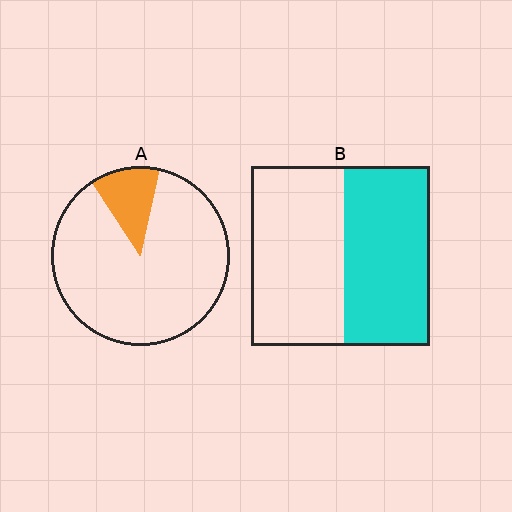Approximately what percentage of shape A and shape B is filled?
A is approximately 15% and B is approximately 50%.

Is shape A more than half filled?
No.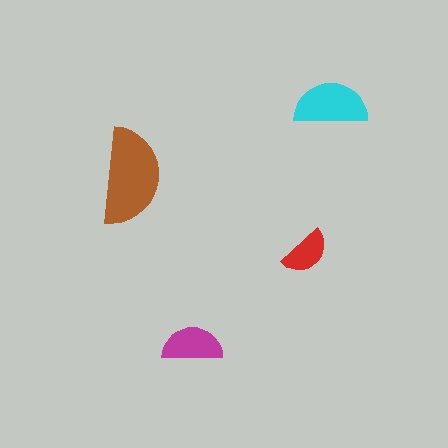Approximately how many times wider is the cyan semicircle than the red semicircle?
About 1.5 times wider.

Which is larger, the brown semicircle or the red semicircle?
The brown one.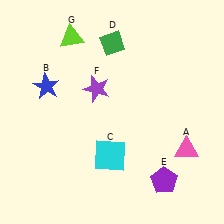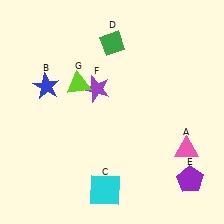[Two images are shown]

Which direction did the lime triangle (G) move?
The lime triangle (G) moved down.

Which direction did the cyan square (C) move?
The cyan square (C) moved down.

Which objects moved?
The objects that moved are: the cyan square (C), the purple pentagon (E), the lime triangle (G).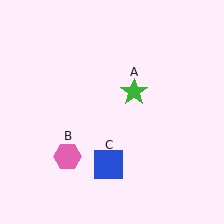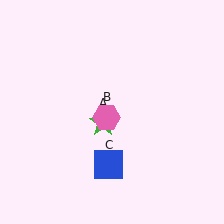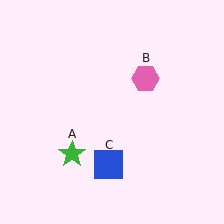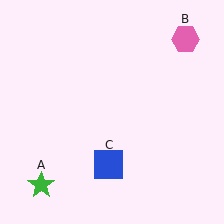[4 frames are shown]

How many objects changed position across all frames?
2 objects changed position: green star (object A), pink hexagon (object B).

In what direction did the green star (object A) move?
The green star (object A) moved down and to the left.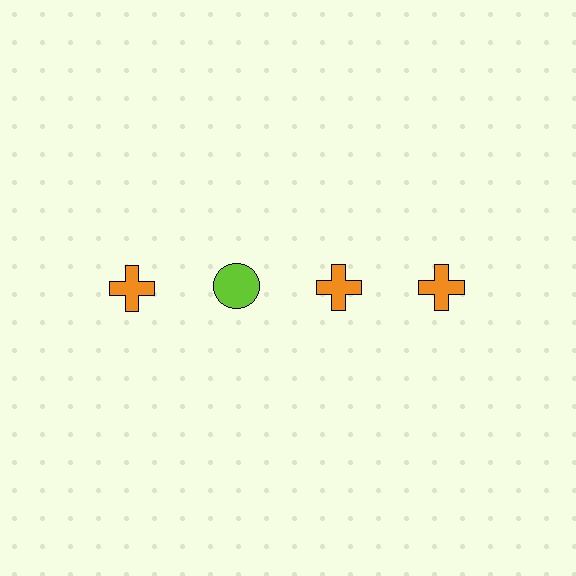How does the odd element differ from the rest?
It differs in both color (lime instead of orange) and shape (circle instead of cross).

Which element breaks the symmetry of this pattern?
The lime circle in the top row, second from left column breaks the symmetry. All other shapes are orange crosses.